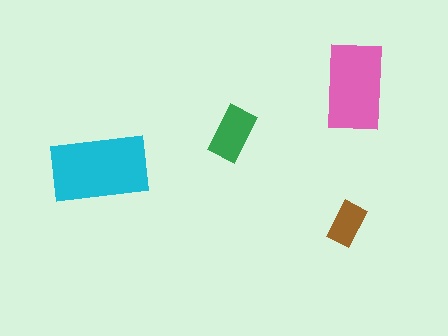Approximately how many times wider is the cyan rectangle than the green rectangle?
About 2 times wider.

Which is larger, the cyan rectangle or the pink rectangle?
The cyan one.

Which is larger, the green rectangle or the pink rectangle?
The pink one.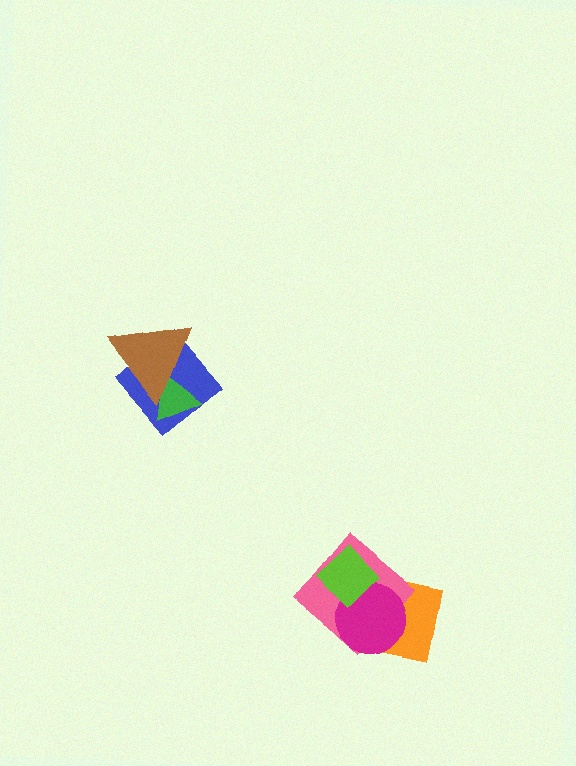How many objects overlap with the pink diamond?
3 objects overlap with the pink diamond.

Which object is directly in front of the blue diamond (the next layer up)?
The green triangle is directly in front of the blue diamond.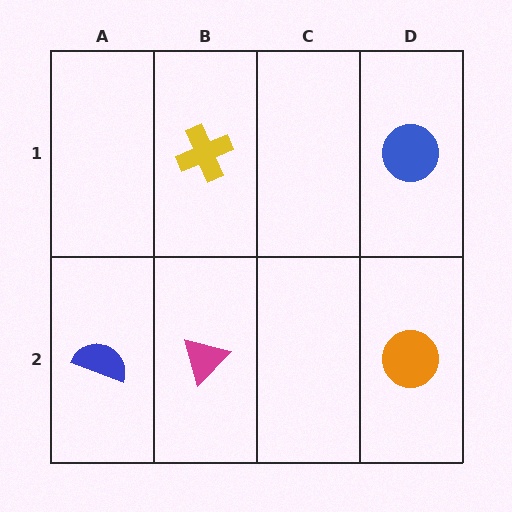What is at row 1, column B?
A yellow cross.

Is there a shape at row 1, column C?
No, that cell is empty.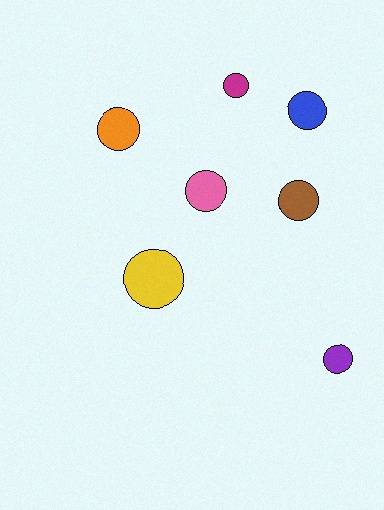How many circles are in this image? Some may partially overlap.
There are 7 circles.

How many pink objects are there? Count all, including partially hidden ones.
There is 1 pink object.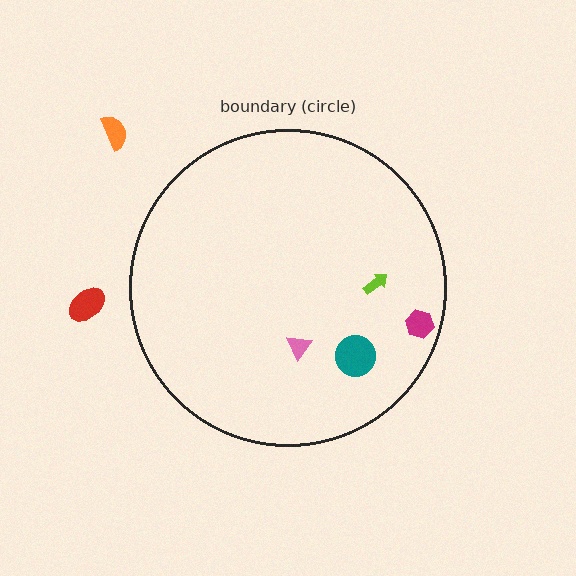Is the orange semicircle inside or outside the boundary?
Outside.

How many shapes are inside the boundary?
4 inside, 2 outside.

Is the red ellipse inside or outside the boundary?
Outside.